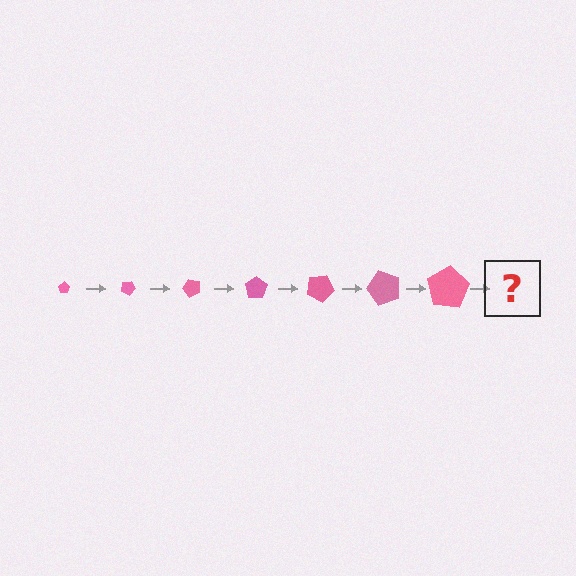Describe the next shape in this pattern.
It should be a pentagon, larger than the previous one and rotated 175 degrees from the start.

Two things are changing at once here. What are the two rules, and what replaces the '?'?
The two rules are that the pentagon grows larger each step and it rotates 25 degrees each step. The '?' should be a pentagon, larger than the previous one and rotated 175 degrees from the start.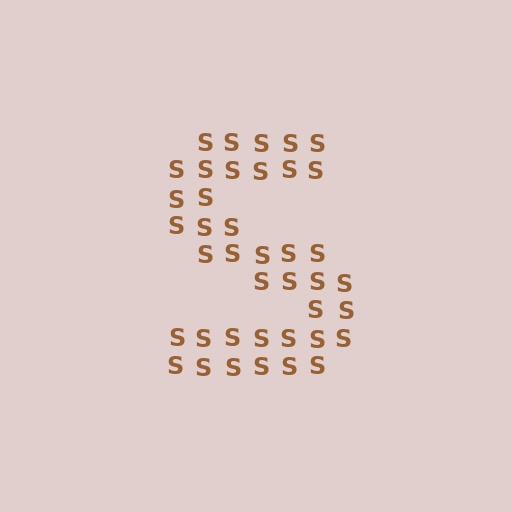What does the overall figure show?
The overall figure shows the letter S.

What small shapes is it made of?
It is made of small letter S's.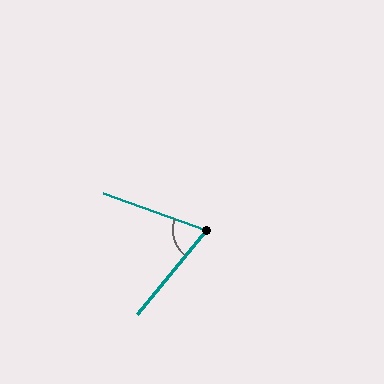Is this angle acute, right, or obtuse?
It is acute.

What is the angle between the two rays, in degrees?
Approximately 70 degrees.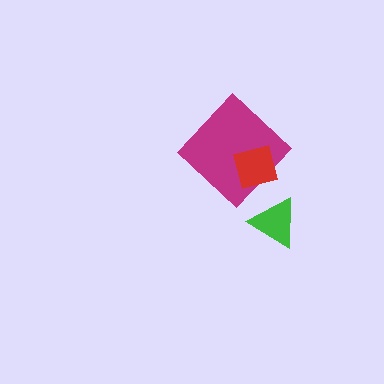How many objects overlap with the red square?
1 object overlaps with the red square.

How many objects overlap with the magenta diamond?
1 object overlaps with the magenta diamond.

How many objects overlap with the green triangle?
0 objects overlap with the green triangle.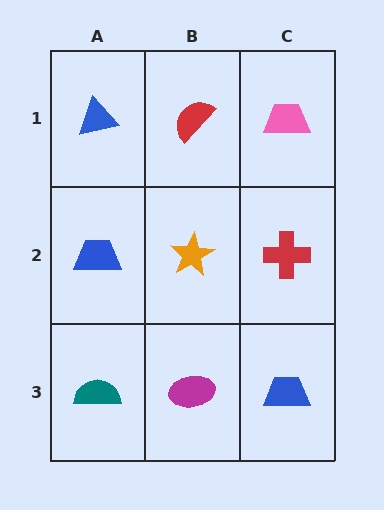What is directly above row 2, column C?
A pink trapezoid.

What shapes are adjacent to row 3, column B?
An orange star (row 2, column B), a teal semicircle (row 3, column A), a blue trapezoid (row 3, column C).